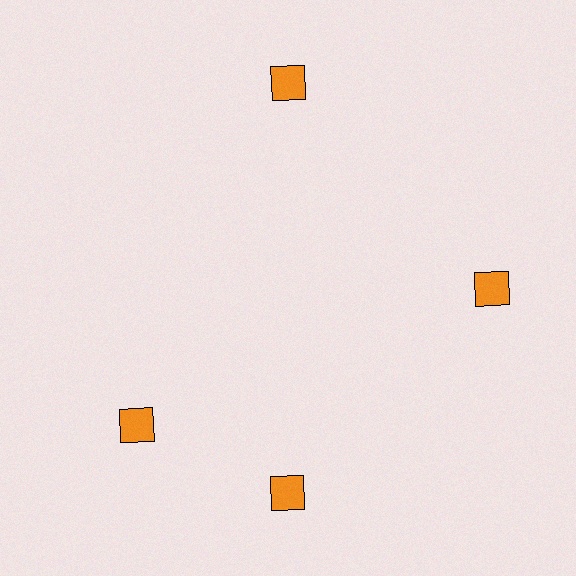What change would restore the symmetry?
The symmetry would be restored by rotating it back into even spacing with its neighbors so that all 4 diamonds sit at equal angles and equal distance from the center.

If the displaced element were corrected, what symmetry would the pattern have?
It would have 4-fold rotational symmetry — the pattern would map onto itself every 90 degrees.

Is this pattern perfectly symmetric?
No. The 4 orange diamonds are arranged in a ring, but one element near the 9 o'clock position is rotated out of alignment along the ring, breaking the 4-fold rotational symmetry.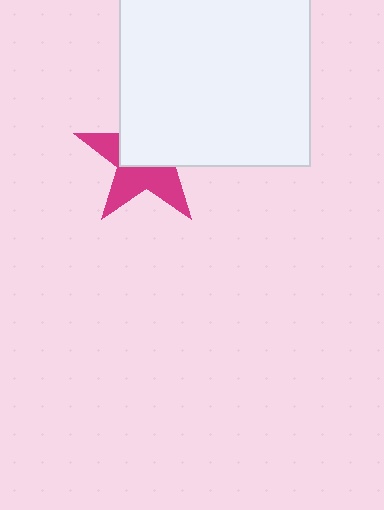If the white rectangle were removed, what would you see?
You would see the complete magenta star.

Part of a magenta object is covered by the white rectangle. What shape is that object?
It is a star.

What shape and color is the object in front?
The object in front is a white rectangle.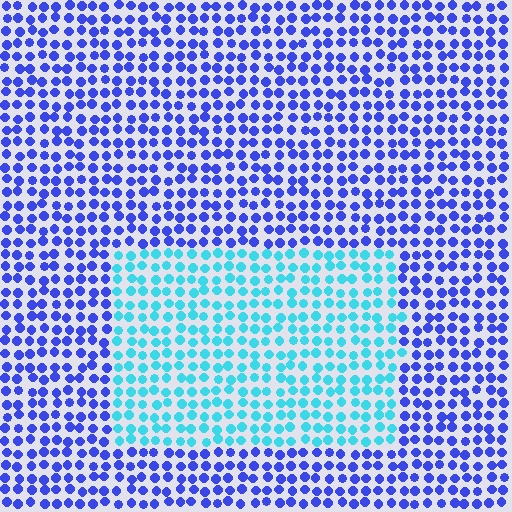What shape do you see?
I see a rectangle.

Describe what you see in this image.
The image is filled with small blue elements in a uniform arrangement. A rectangle-shaped region is visible where the elements are tinted to a slightly different hue, forming a subtle color boundary.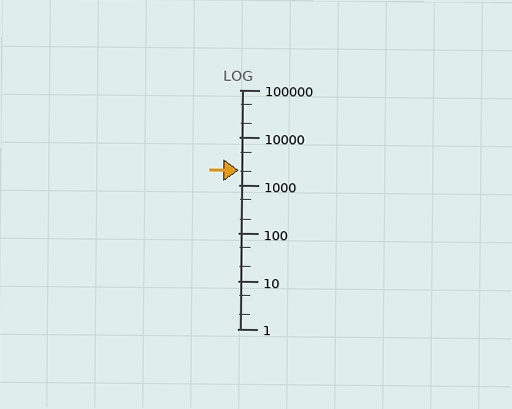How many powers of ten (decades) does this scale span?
The scale spans 5 decades, from 1 to 100000.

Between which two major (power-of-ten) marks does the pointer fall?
The pointer is between 1000 and 10000.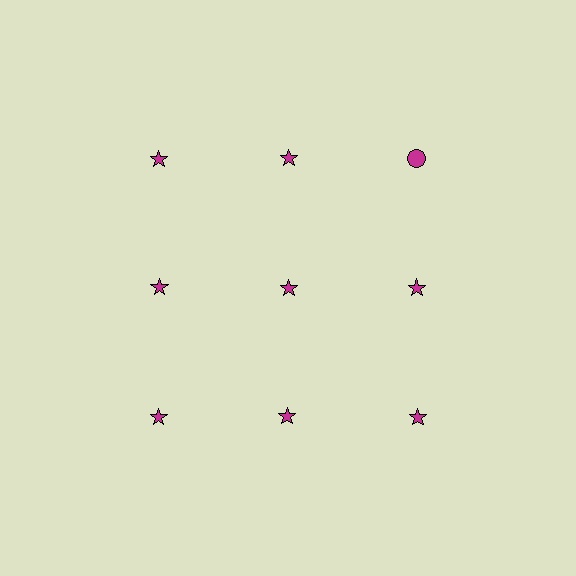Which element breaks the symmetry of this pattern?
The magenta circle in the top row, center column breaks the symmetry. All other shapes are magenta stars.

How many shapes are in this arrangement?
There are 9 shapes arranged in a grid pattern.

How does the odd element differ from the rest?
It has a different shape: circle instead of star.